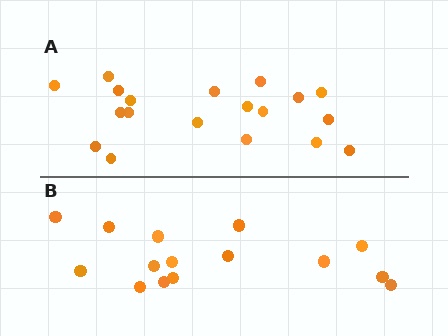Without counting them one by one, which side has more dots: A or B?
Region A (the top region) has more dots.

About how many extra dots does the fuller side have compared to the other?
Region A has about 4 more dots than region B.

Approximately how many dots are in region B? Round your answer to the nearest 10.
About 20 dots. (The exact count is 15, which rounds to 20.)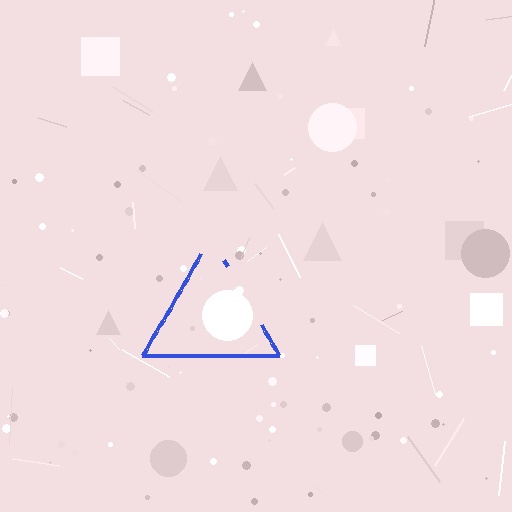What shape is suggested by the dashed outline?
The dashed outline suggests a triangle.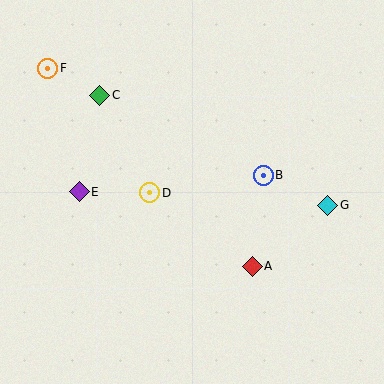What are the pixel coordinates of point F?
Point F is at (48, 68).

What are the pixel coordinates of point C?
Point C is at (100, 95).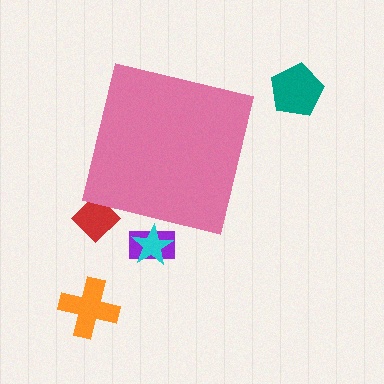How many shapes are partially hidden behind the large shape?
3 shapes are partially hidden.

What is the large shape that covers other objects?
A pink square.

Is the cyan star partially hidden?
Yes, the cyan star is partially hidden behind the pink square.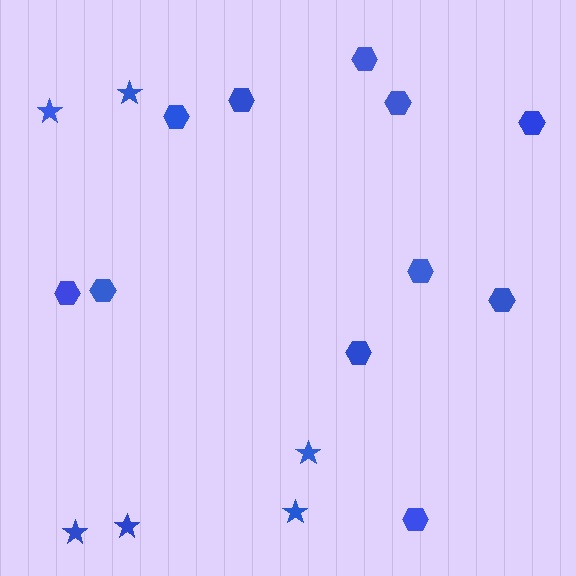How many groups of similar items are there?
There are 2 groups: one group of hexagons (11) and one group of stars (6).